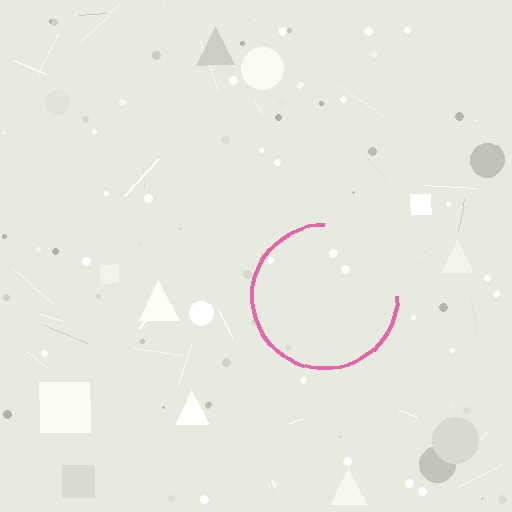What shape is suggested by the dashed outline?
The dashed outline suggests a circle.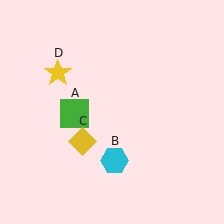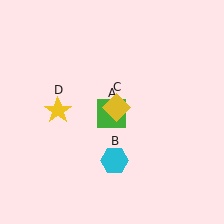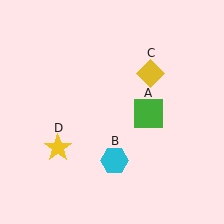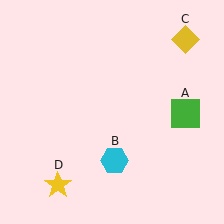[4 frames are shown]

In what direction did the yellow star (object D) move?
The yellow star (object D) moved down.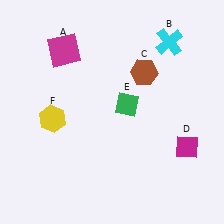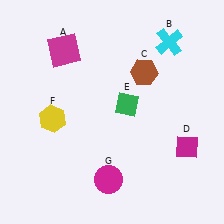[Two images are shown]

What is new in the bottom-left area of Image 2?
A magenta circle (G) was added in the bottom-left area of Image 2.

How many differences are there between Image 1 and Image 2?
There is 1 difference between the two images.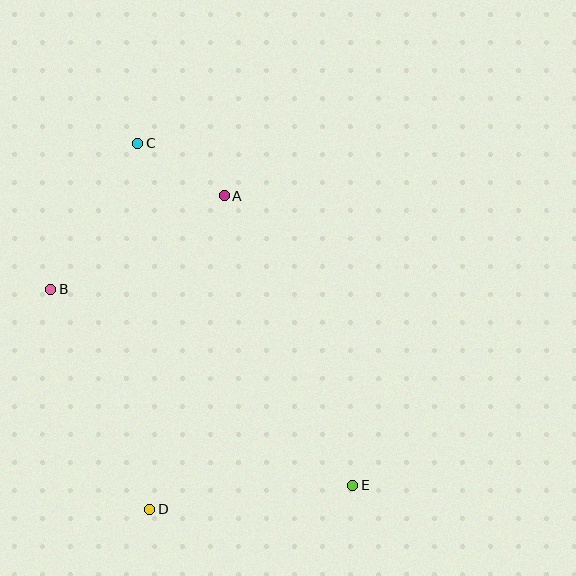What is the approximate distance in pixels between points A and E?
The distance between A and E is approximately 317 pixels.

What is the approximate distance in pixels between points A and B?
The distance between A and B is approximately 197 pixels.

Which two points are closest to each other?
Points A and C are closest to each other.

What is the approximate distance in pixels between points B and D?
The distance between B and D is approximately 241 pixels.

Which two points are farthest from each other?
Points C and E are farthest from each other.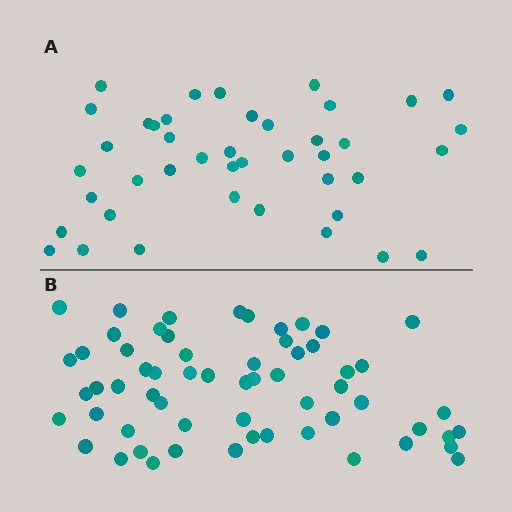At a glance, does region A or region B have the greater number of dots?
Region B (the bottom region) has more dots.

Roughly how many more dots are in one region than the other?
Region B has approximately 20 more dots than region A.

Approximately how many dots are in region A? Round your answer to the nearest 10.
About 40 dots. (The exact count is 42, which rounds to 40.)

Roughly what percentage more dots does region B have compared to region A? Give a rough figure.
About 45% more.